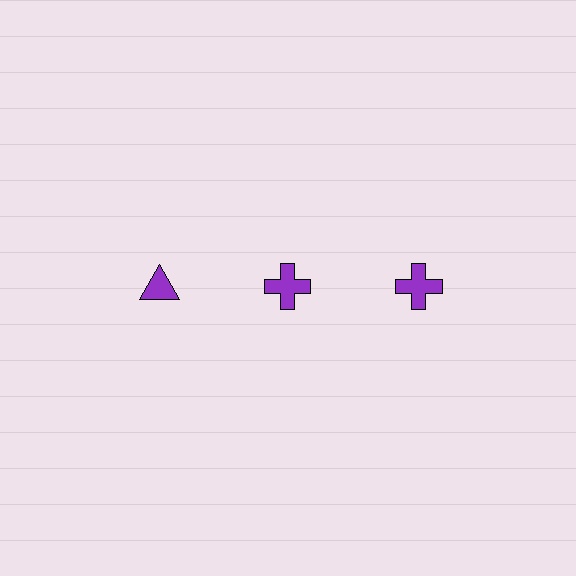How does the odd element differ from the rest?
It has a different shape: triangle instead of cross.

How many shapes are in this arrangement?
There are 3 shapes arranged in a grid pattern.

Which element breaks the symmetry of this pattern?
The purple triangle in the top row, leftmost column breaks the symmetry. All other shapes are purple crosses.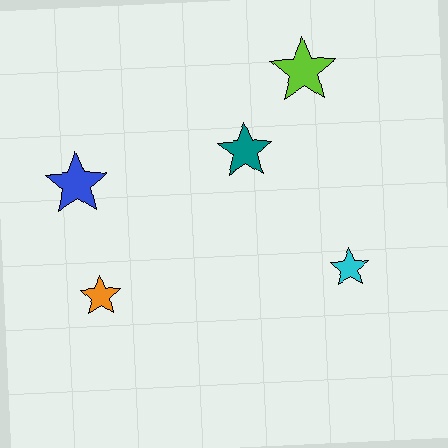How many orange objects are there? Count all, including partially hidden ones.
There is 1 orange object.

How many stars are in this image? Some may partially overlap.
There are 5 stars.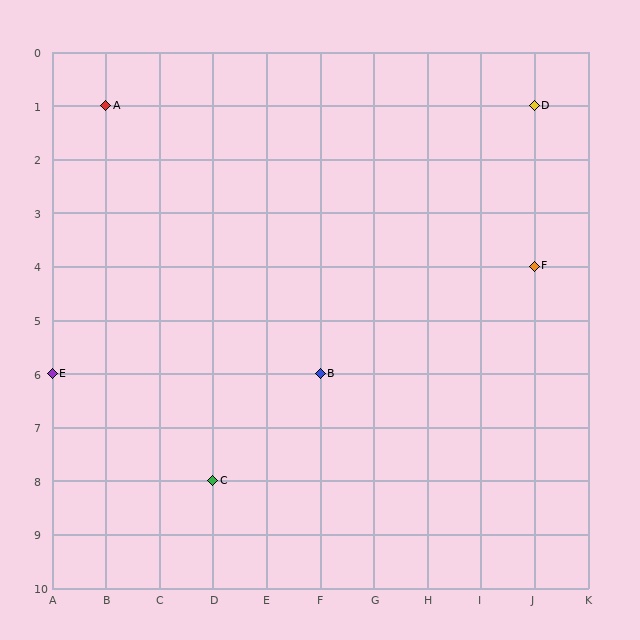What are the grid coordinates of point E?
Point E is at grid coordinates (A, 6).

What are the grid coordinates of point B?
Point B is at grid coordinates (F, 6).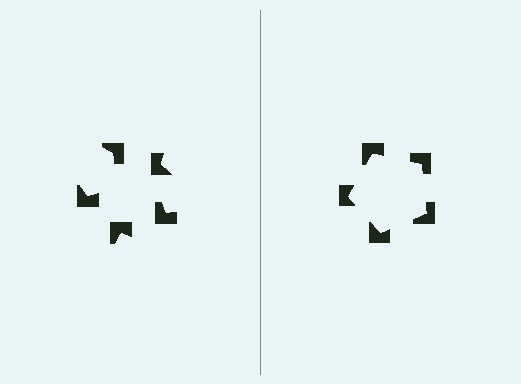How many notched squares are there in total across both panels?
10 — 5 on each side.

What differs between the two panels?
The notched squares are positioned identically on both sides; only the wedge orientations differ. On the right they align to a pentagon; on the left they are misaligned.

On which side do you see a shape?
An illusory pentagon appears on the right side. On the left side the wedge cuts are rotated, so no coherent shape forms.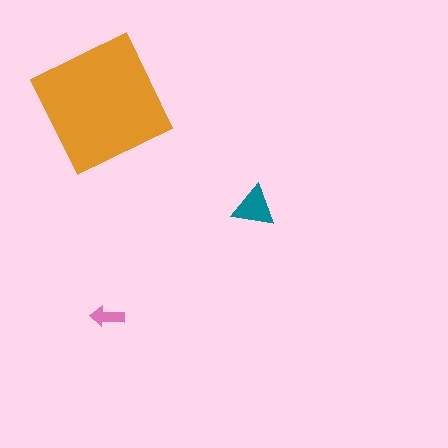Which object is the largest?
The orange square.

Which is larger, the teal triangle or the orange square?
The orange square.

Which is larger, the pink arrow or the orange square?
The orange square.